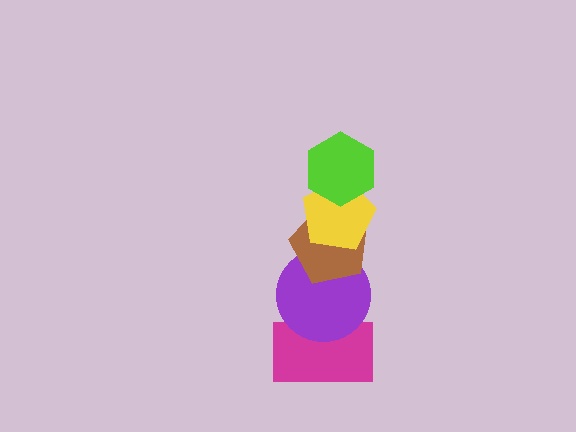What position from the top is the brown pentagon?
The brown pentagon is 3rd from the top.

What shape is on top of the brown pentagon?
The yellow pentagon is on top of the brown pentagon.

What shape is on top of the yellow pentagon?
The lime hexagon is on top of the yellow pentagon.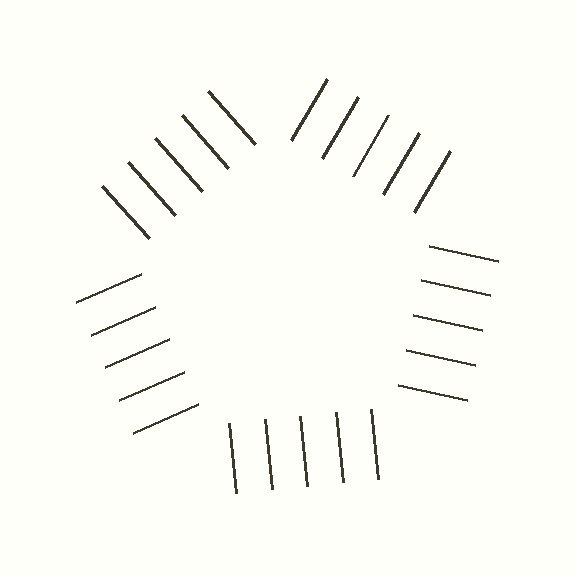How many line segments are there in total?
25 — 5 along each of the 5 edges.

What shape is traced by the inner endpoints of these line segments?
An illusory pentagon — the line segments terminate on its edges but no continuous stroke is drawn.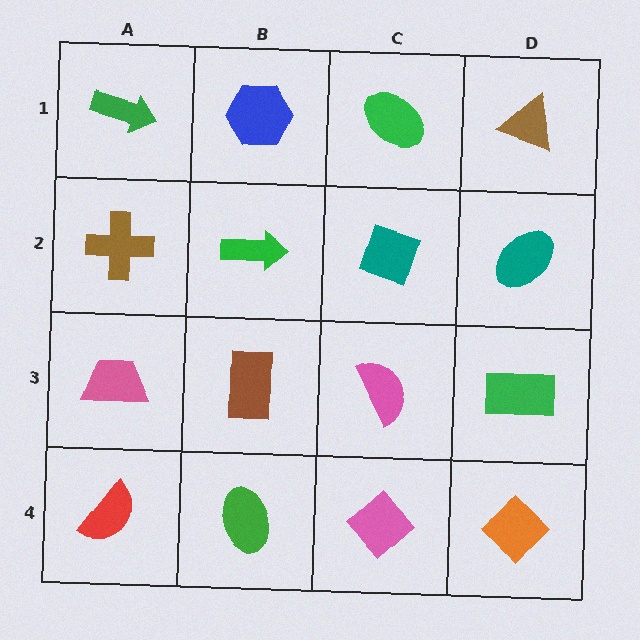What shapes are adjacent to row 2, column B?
A blue hexagon (row 1, column B), a brown rectangle (row 3, column B), a brown cross (row 2, column A), a teal diamond (row 2, column C).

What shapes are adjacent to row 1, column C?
A teal diamond (row 2, column C), a blue hexagon (row 1, column B), a brown triangle (row 1, column D).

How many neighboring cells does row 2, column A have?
3.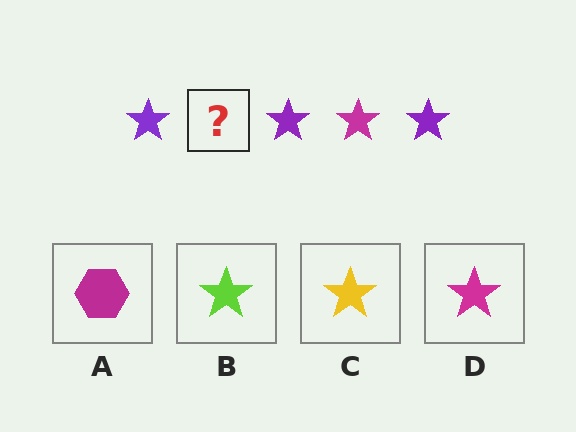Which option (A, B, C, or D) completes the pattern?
D.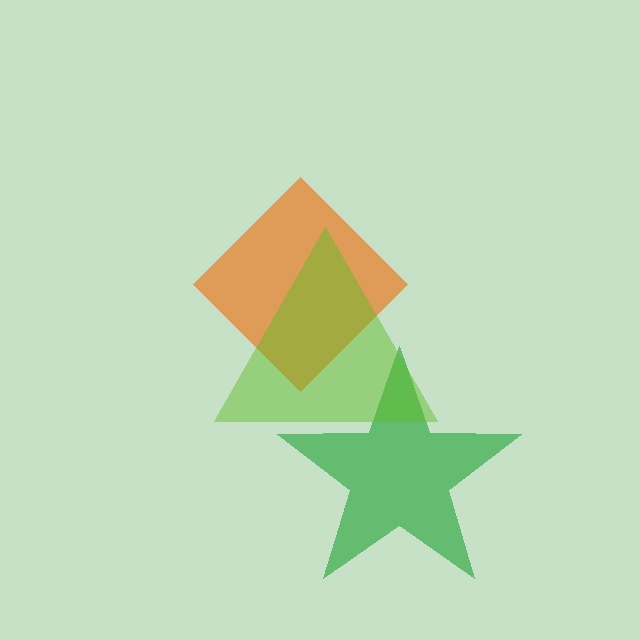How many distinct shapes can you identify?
There are 3 distinct shapes: a green star, an orange diamond, a lime triangle.